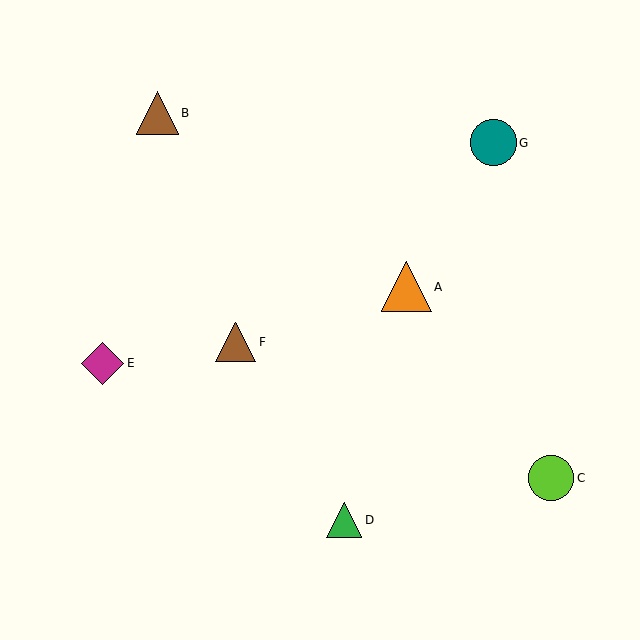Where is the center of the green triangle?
The center of the green triangle is at (344, 520).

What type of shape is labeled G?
Shape G is a teal circle.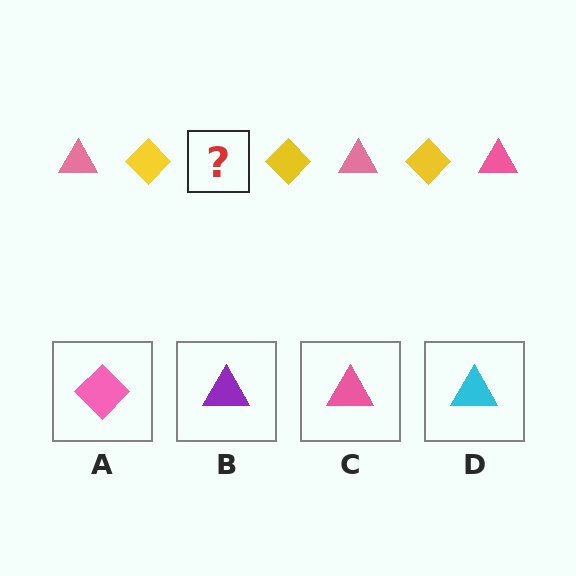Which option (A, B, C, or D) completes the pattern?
C.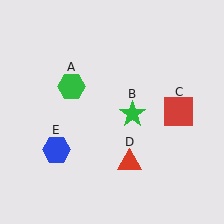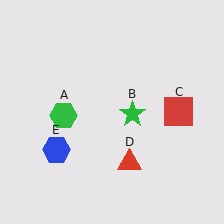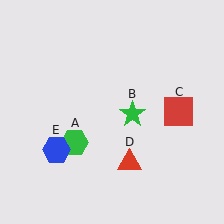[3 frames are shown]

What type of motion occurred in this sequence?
The green hexagon (object A) rotated counterclockwise around the center of the scene.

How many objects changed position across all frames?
1 object changed position: green hexagon (object A).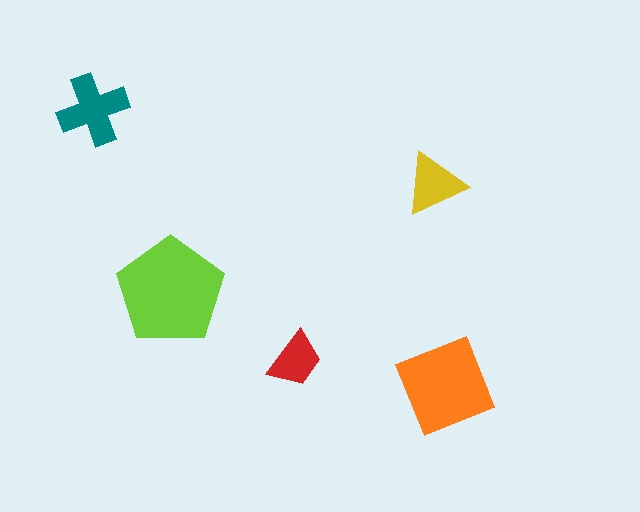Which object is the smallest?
The red trapezoid.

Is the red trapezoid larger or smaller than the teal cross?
Smaller.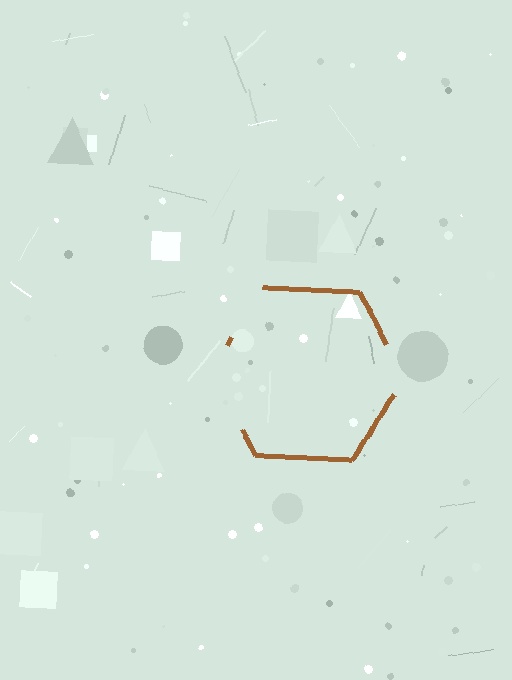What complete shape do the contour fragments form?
The contour fragments form a hexagon.